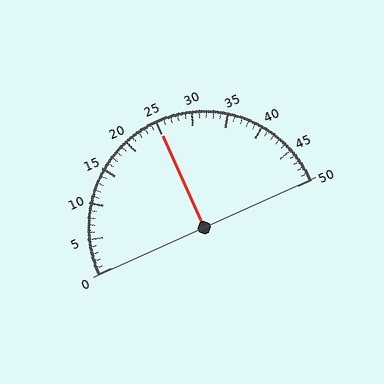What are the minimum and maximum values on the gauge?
The gauge ranges from 0 to 50.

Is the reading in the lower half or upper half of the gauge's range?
The reading is in the upper half of the range (0 to 50).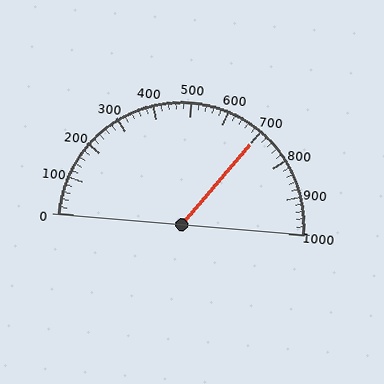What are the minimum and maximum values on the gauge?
The gauge ranges from 0 to 1000.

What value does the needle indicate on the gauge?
The needle indicates approximately 700.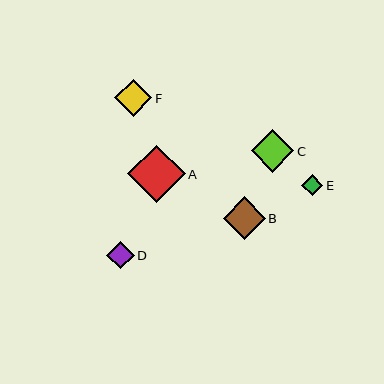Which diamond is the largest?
Diamond A is the largest with a size of approximately 58 pixels.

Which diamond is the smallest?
Diamond E is the smallest with a size of approximately 21 pixels.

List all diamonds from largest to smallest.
From largest to smallest: A, C, B, F, D, E.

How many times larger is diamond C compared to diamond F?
Diamond C is approximately 1.2 times the size of diamond F.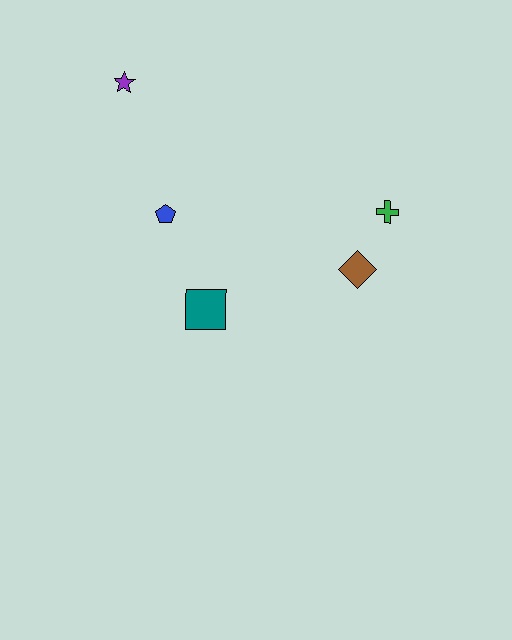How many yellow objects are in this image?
There are no yellow objects.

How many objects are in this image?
There are 5 objects.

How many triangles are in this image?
There are no triangles.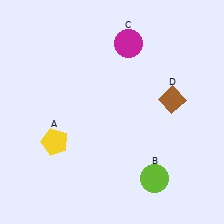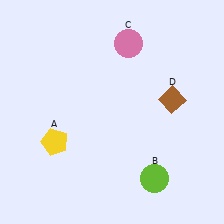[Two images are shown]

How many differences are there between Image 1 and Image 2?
There is 1 difference between the two images.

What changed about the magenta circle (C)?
In Image 1, C is magenta. In Image 2, it changed to pink.